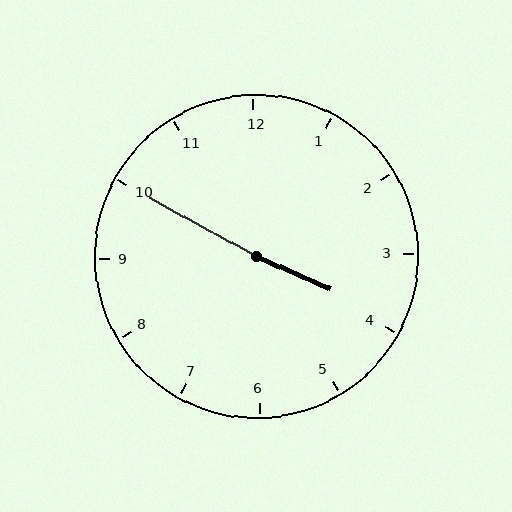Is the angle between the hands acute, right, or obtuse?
It is obtuse.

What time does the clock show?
3:50.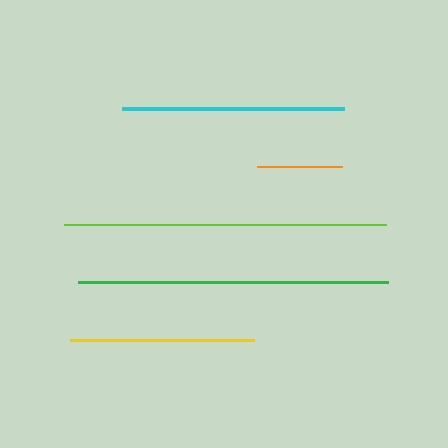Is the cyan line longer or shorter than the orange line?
The cyan line is longer than the orange line.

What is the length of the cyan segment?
The cyan segment is approximately 222 pixels long.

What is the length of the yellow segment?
The yellow segment is approximately 183 pixels long.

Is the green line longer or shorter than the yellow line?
The green line is longer than the yellow line.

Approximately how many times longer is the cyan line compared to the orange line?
The cyan line is approximately 2.6 times the length of the orange line.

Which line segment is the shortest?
The orange line is the shortest at approximately 85 pixels.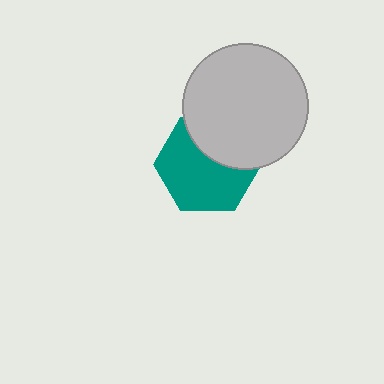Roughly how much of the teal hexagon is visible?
Most of it is visible (roughly 65%).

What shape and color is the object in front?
The object in front is a light gray circle.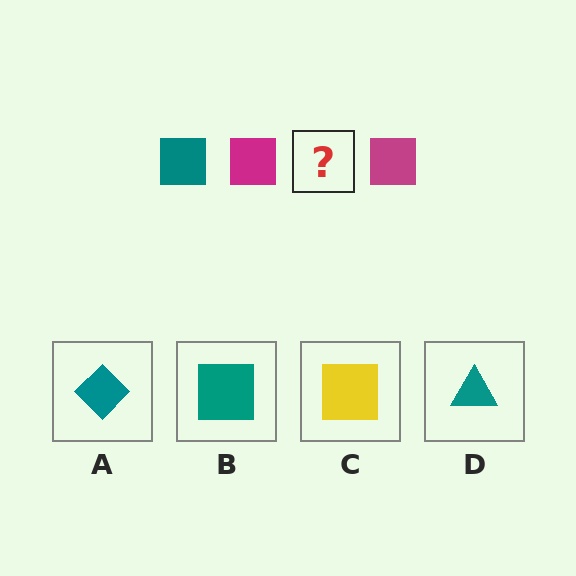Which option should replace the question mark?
Option B.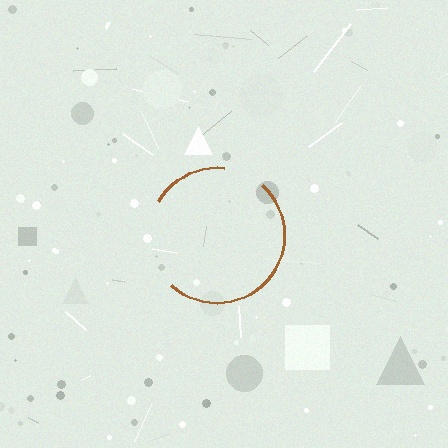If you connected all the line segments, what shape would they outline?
They would outline a circle.